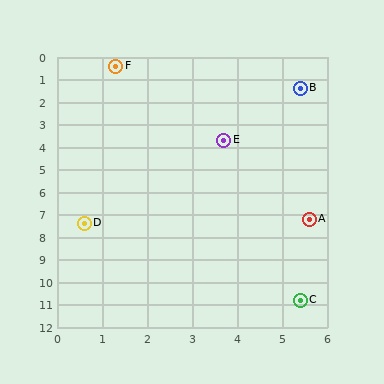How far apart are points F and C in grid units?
Points F and C are about 11.2 grid units apart.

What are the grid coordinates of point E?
Point E is at approximately (3.7, 3.7).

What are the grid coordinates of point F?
Point F is at approximately (1.3, 0.4).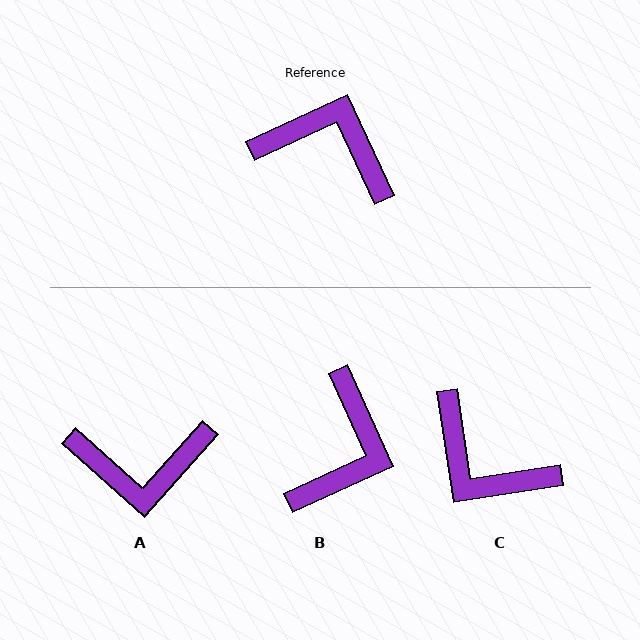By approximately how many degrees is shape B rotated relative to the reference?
Approximately 90 degrees clockwise.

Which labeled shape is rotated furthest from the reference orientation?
C, about 164 degrees away.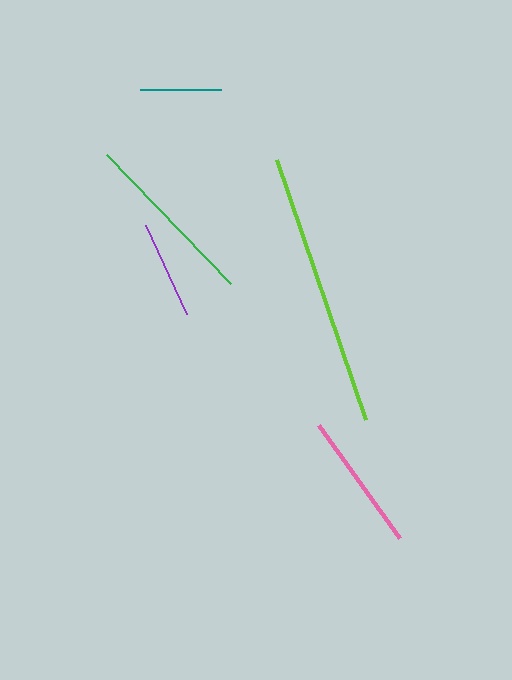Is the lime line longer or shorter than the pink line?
The lime line is longer than the pink line.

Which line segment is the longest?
The lime line is the longest at approximately 275 pixels.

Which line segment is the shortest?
The teal line is the shortest at approximately 80 pixels.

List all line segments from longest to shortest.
From longest to shortest: lime, green, pink, purple, teal.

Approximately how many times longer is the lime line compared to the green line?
The lime line is approximately 1.5 times the length of the green line.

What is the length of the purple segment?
The purple segment is approximately 98 pixels long.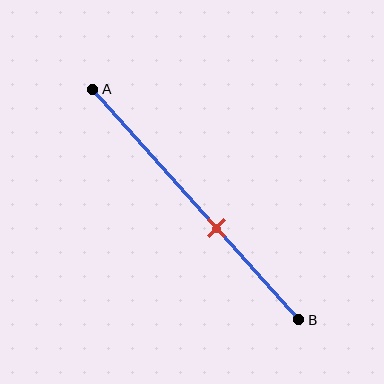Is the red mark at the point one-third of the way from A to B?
No, the mark is at about 60% from A, not at the 33% one-third point.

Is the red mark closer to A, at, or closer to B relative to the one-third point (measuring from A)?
The red mark is closer to point B than the one-third point of segment AB.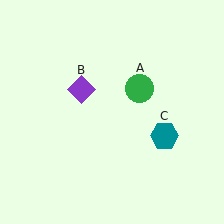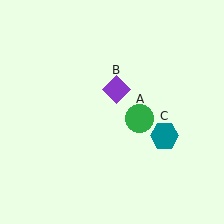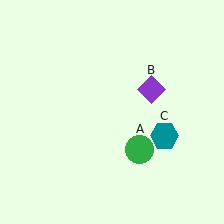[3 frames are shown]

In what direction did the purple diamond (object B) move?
The purple diamond (object B) moved right.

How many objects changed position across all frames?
2 objects changed position: green circle (object A), purple diamond (object B).